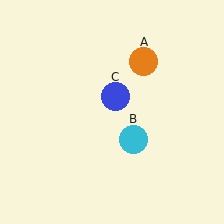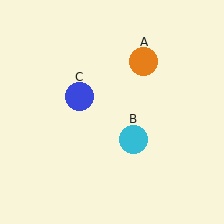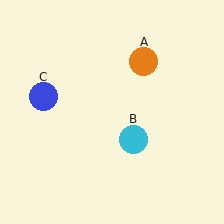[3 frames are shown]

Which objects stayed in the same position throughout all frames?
Orange circle (object A) and cyan circle (object B) remained stationary.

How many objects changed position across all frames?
1 object changed position: blue circle (object C).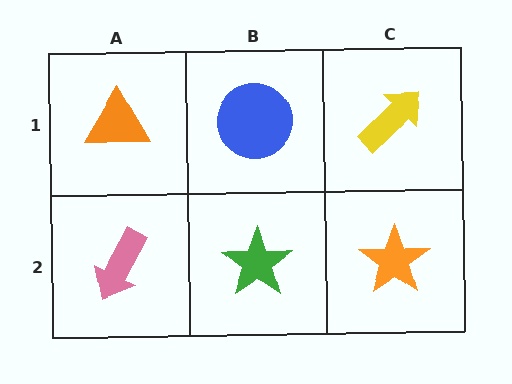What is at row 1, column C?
A yellow arrow.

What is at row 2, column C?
An orange star.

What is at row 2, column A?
A pink arrow.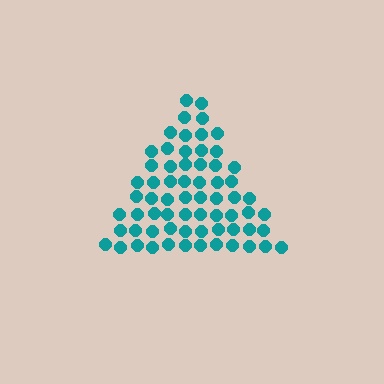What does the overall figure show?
The overall figure shows a triangle.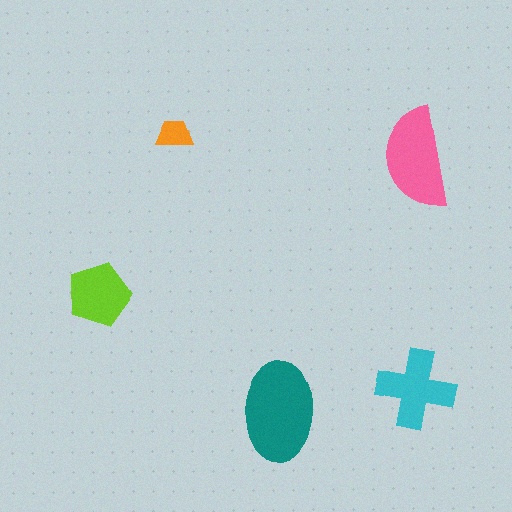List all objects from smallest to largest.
The orange trapezoid, the lime pentagon, the cyan cross, the pink semicircle, the teal ellipse.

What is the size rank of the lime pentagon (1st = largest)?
4th.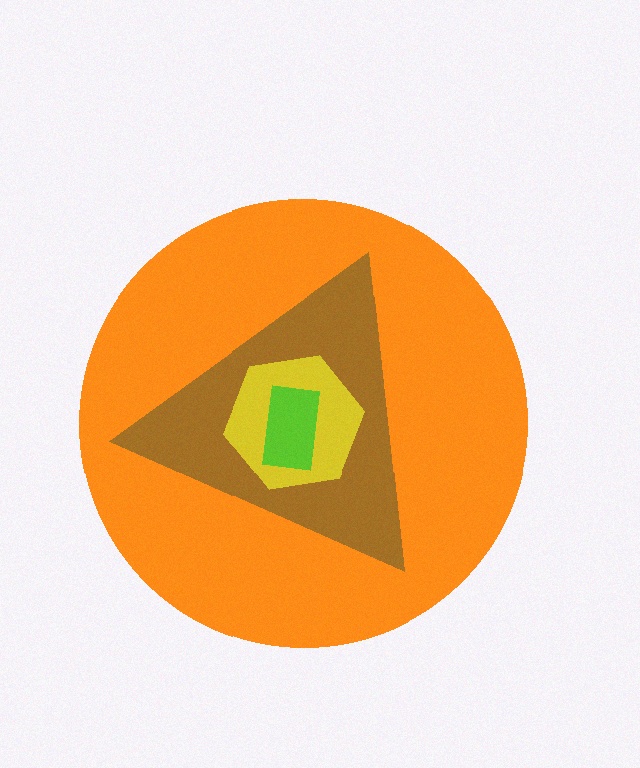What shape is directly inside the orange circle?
The brown triangle.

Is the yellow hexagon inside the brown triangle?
Yes.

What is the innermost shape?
The lime rectangle.